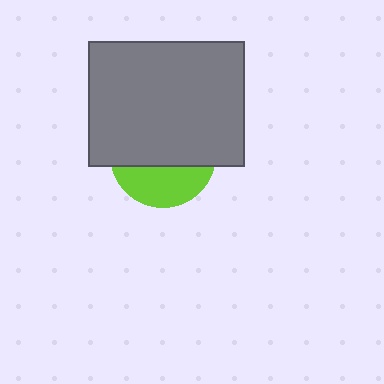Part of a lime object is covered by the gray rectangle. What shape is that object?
It is a circle.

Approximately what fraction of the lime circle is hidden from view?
Roughly 65% of the lime circle is hidden behind the gray rectangle.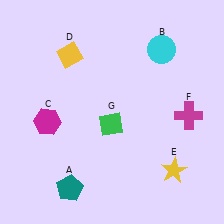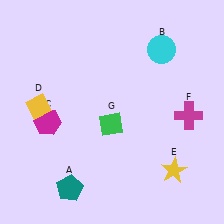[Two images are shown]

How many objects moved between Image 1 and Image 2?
1 object moved between the two images.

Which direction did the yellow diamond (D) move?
The yellow diamond (D) moved down.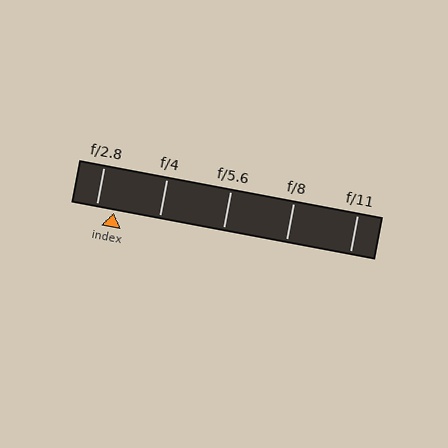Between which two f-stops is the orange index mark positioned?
The index mark is between f/2.8 and f/4.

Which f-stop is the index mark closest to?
The index mark is closest to f/2.8.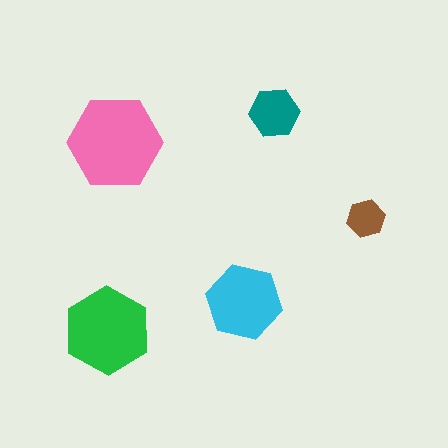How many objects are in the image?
There are 5 objects in the image.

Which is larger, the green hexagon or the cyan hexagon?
The green one.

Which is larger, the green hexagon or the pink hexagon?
The pink one.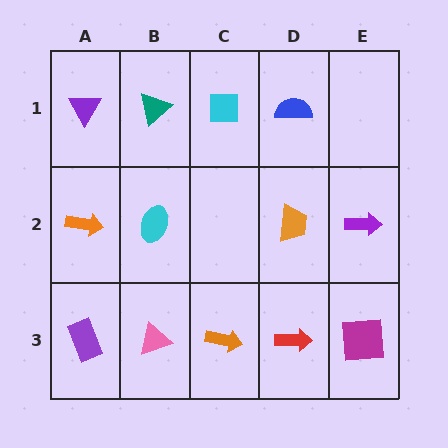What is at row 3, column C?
An orange arrow.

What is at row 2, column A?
An orange arrow.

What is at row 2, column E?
A purple arrow.